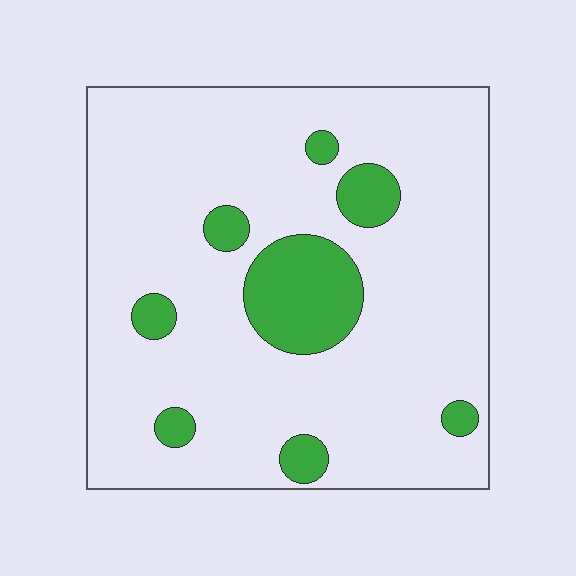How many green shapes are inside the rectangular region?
8.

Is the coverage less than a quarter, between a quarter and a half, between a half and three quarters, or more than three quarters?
Less than a quarter.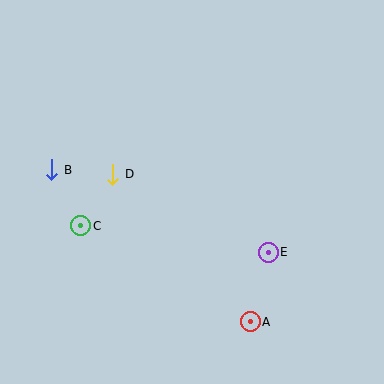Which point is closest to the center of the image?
Point D at (113, 174) is closest to the center.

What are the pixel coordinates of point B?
Point B is at (52, 170).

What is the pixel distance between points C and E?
The distance between C and E is 189 pixels.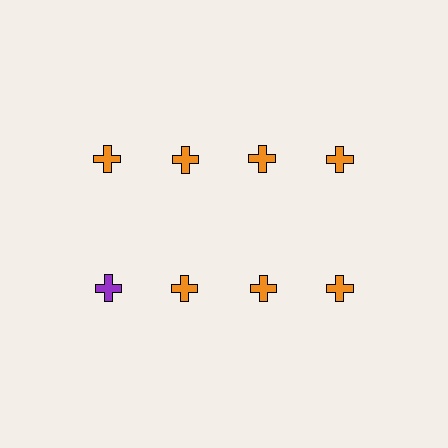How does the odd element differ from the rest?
It has a different color: purple instead of orange.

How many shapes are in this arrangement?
There are 8 shapes arranged in a grid pattern.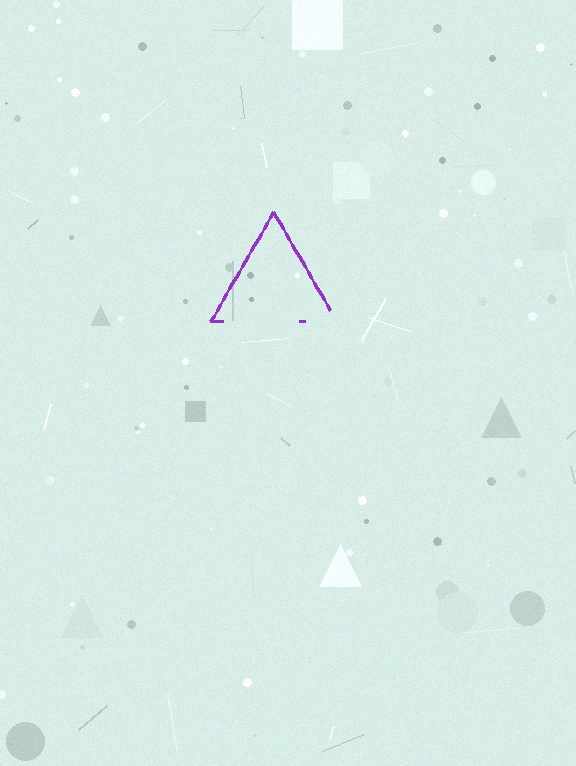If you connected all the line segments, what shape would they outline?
They would outline a triangle.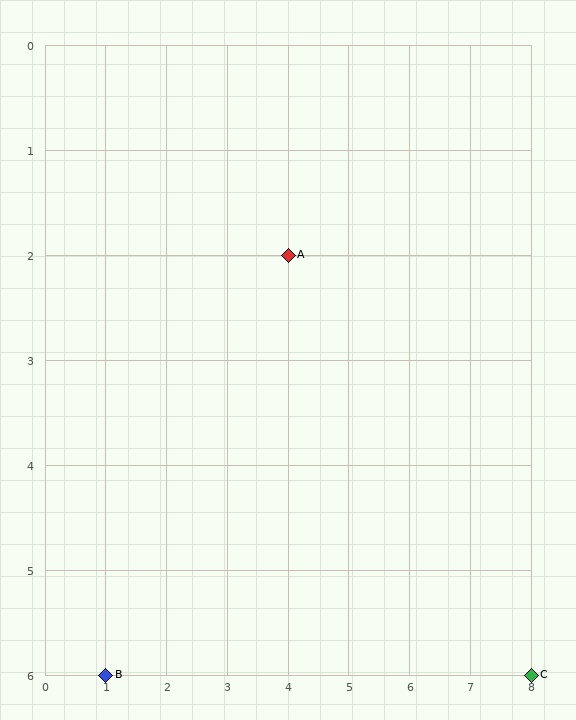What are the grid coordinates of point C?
Point C is at grid coordinates (8, 6).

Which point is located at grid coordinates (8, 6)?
Point C is at (8, 6).